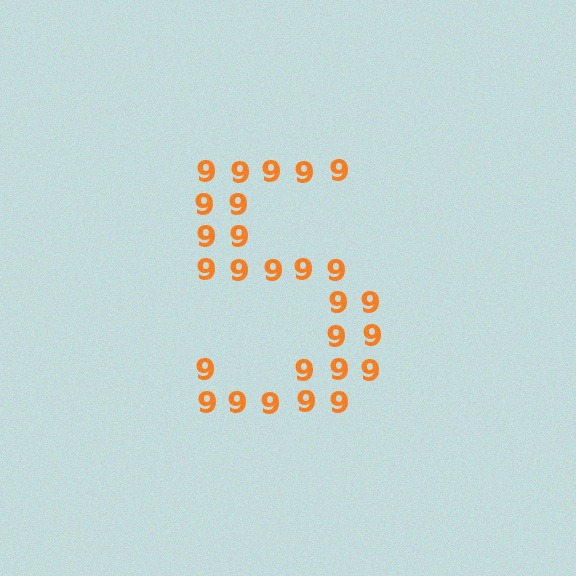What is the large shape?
The large shape is the digit 5.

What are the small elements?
The small elements are digit 9's.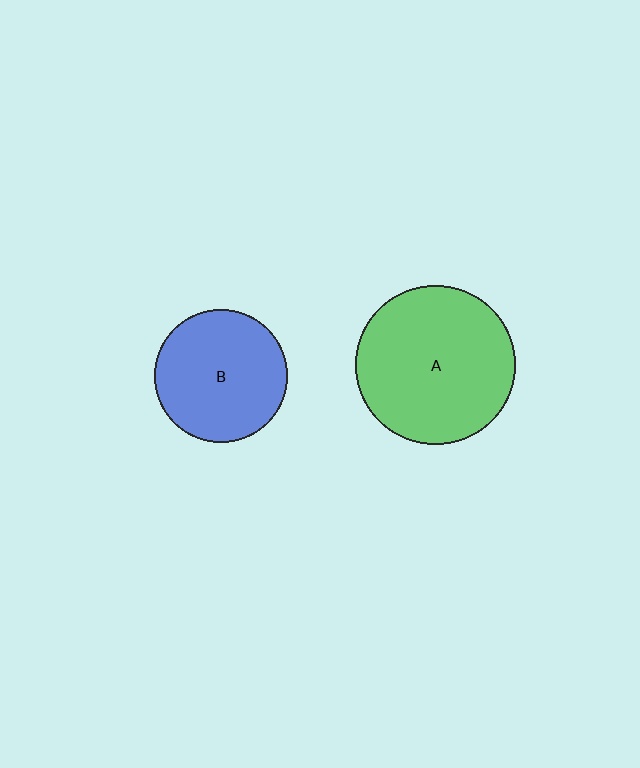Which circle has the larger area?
Circle A (green).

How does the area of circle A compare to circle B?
Approximately 1.4 times.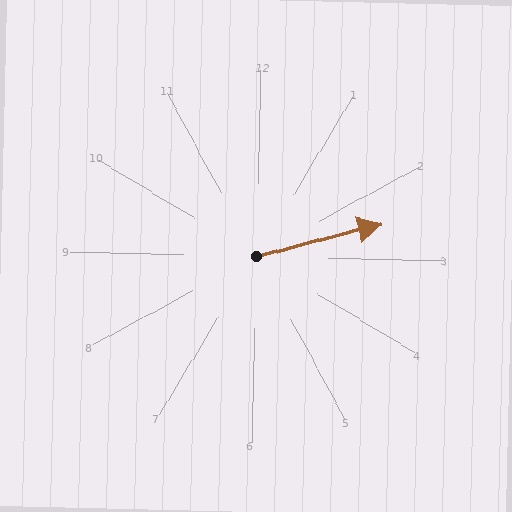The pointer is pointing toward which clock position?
Roughly 2 o'clock.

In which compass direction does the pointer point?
East.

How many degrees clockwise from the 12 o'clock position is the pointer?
Approximately 74 degrees.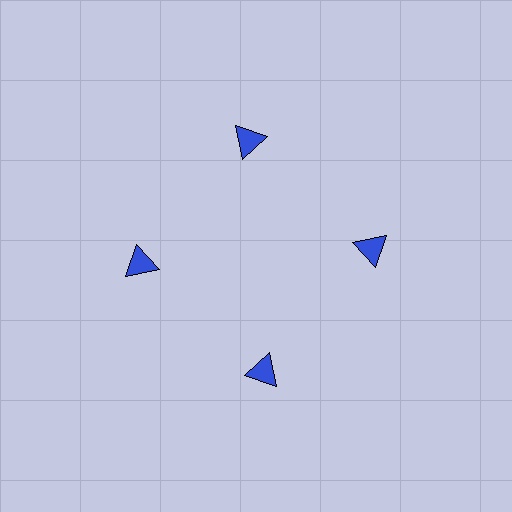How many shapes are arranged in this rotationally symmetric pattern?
There are 4 shapes, arranged in 4 groups of 1.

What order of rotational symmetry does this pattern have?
This pattern has 4-fold rotational symmetry.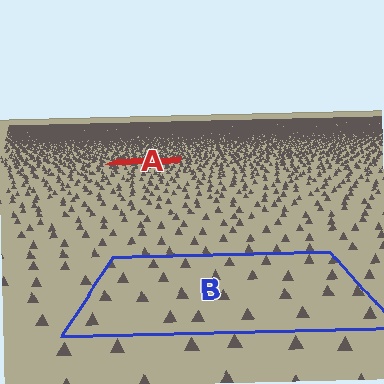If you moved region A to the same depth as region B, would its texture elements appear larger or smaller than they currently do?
They would appear larger. At a closer depth, the same texture elements are projected at a bigger on-screen size.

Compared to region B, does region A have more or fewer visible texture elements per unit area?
Region A has more texture elements per unit area — they are packed more densely because it is farther away.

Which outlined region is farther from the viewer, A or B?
Region A is farther from the viewer — the texture elements inside it appear smaller and more densely packed.